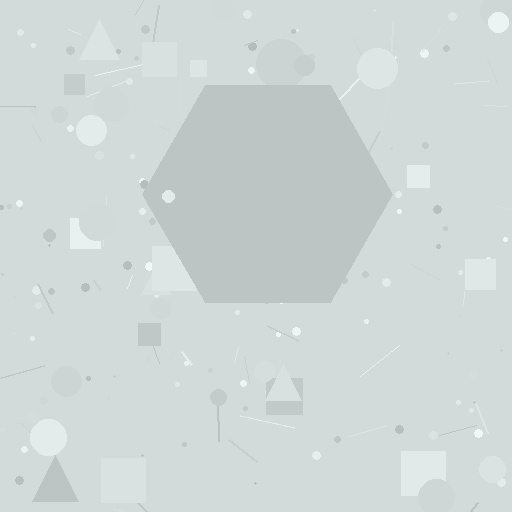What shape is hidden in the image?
A hexagon is hidden in the image.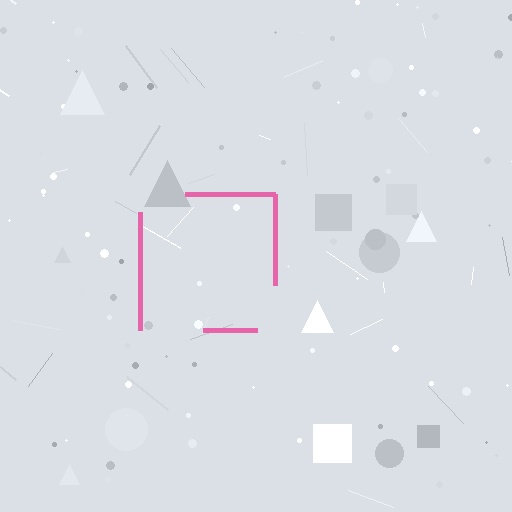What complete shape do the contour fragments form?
The contour fragments form a square.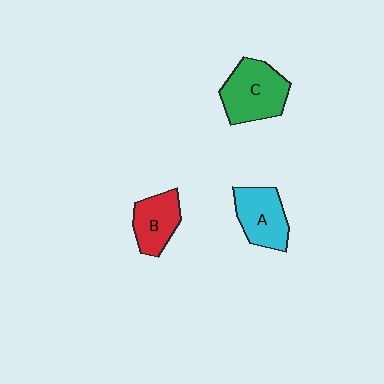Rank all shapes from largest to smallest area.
From largest to smallest: C (green), A (cyan), B (red).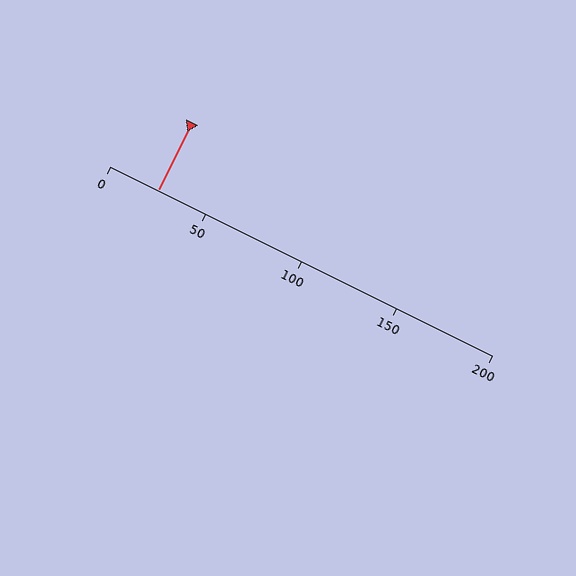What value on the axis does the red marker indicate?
The marker indicates approximately 25.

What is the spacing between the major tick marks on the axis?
The major ticks are spaced 50 apart.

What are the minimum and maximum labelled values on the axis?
The axis runs from 0 to 200.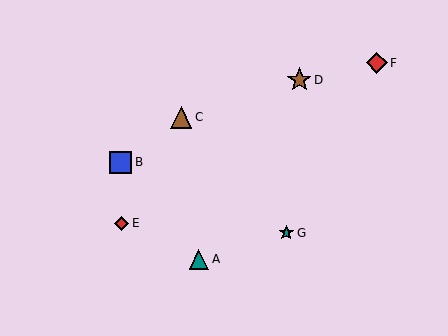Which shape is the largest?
The brown star (labeled D) is the largest.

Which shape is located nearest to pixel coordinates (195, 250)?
The teal triangle (labeled A) at (199, 259) is nearest to that location.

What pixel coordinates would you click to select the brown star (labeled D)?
Click at (299, 80) to select the brown star D.